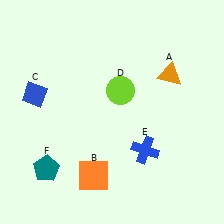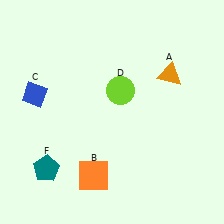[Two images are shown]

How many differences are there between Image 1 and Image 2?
There is 1 difference between the two images.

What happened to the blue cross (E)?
The blue cross (E) was removed in Image 2. It was in the bottom-right area of Image 1.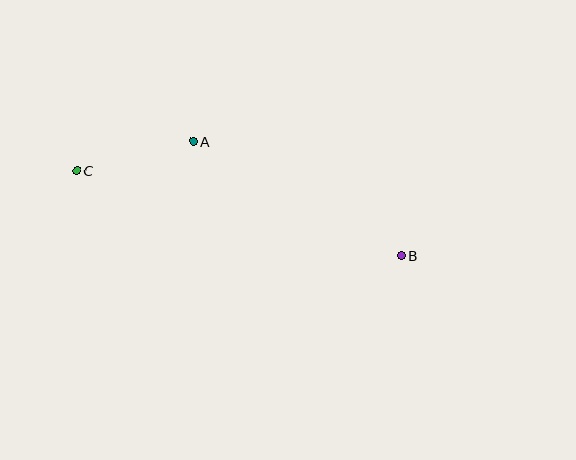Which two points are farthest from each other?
Points B and C are farthest from each other.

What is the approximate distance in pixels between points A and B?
The distance between A and B is approximately 237 pixels.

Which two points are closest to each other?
Points A and C are closest to each other.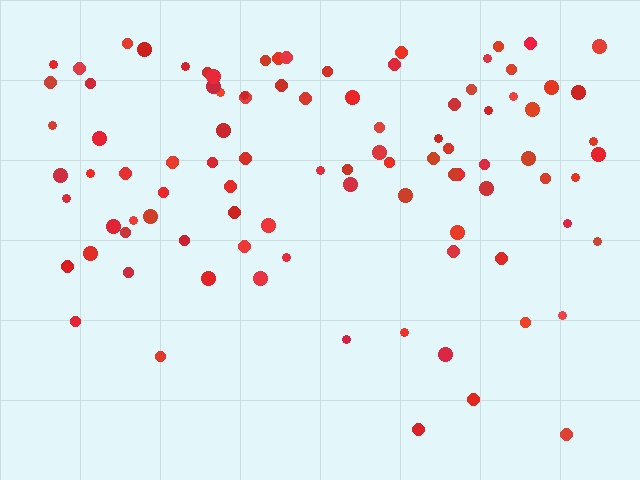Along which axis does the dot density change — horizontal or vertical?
Vertical.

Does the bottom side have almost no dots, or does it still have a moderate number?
Still a moderate number, just noticeably fewer than the top.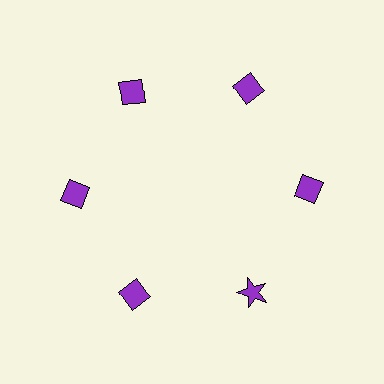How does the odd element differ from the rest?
It has a different shape: star instead of diamond.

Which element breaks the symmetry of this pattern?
The purple star at roughly the 5 o'clock position breaks the symmetry. All other shapes are purple diamonds.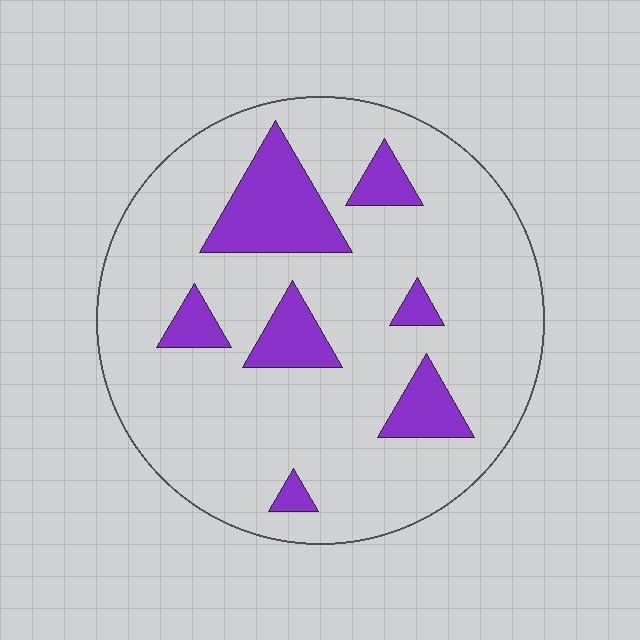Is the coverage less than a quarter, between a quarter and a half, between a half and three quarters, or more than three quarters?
Less than a quarter.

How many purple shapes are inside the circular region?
7.